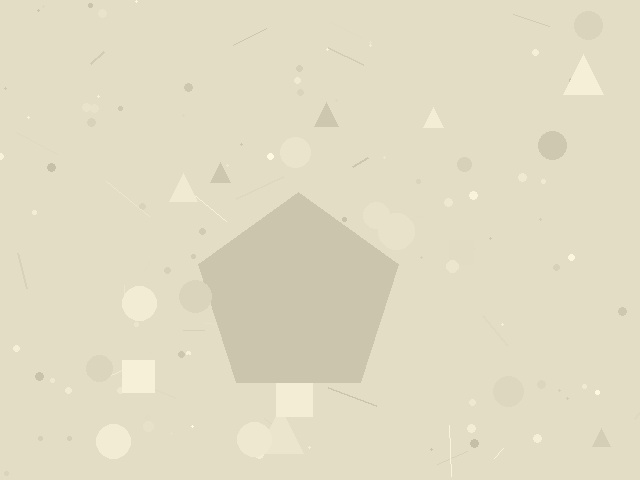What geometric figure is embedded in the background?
A pentagon is embedded in the background.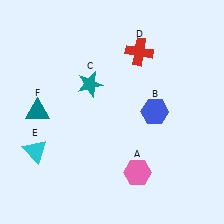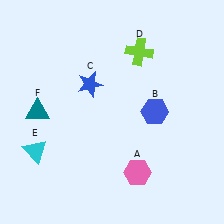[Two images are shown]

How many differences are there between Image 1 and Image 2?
There are 2 differences between the two images.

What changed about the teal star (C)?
In Image 1, C is teal. In Image 2, it changed to blue.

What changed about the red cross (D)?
In Image 1, D is red. In Image 2, it changed to lime.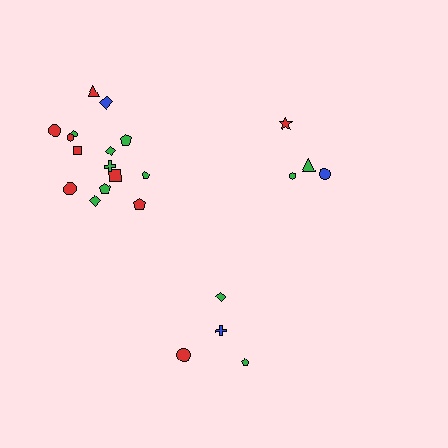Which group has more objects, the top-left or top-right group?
The top-left group.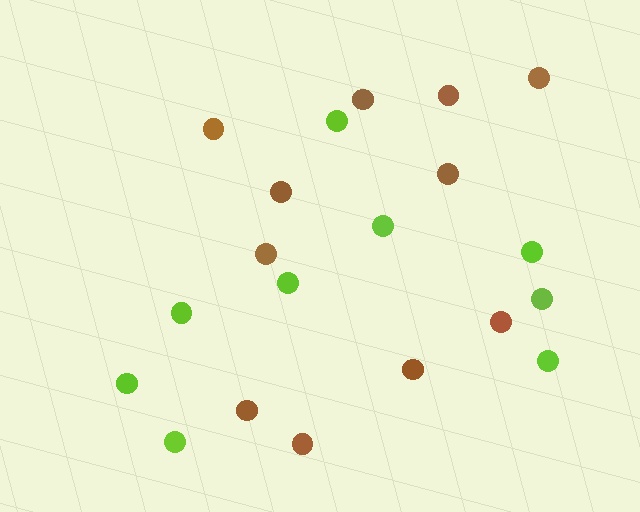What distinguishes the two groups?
There are 2 groups: one group of brown circles (11) and one group of lime circles (9).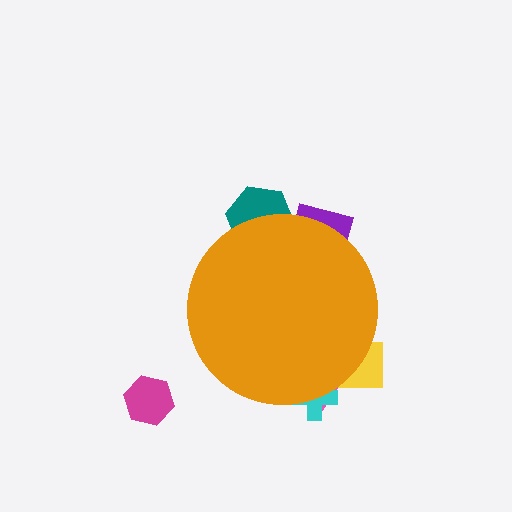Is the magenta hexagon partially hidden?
No, the magenta hexagon is fully visible.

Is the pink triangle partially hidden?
Yes, the pink triangle is partially hidden behind the orange circle.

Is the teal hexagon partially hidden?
Yes, the teal hexagon is partially hidden behind the orange circle.